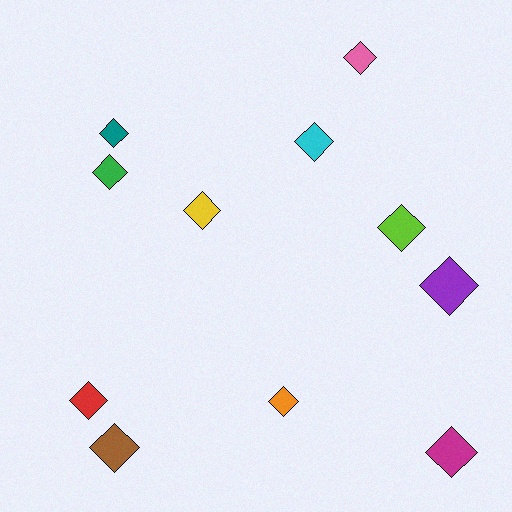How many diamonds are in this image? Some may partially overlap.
There are 11 diamonds.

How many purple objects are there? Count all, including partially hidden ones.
There is 1 purple object.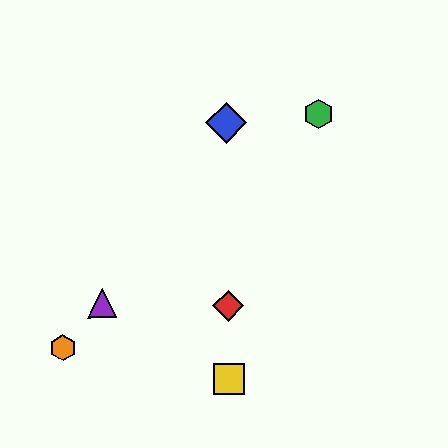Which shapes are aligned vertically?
The red diamond, the blue diamond, the yellow square are aligned vertically.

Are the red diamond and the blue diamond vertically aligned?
Yes, both are at x≈228.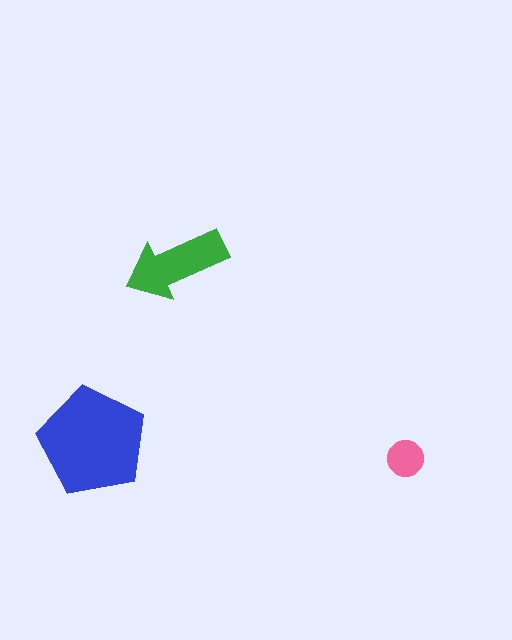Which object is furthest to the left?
The blue pentagon is leftmost.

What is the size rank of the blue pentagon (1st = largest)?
1st.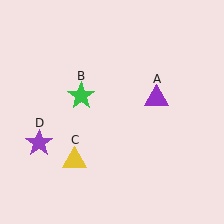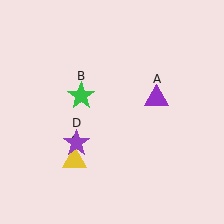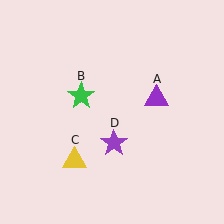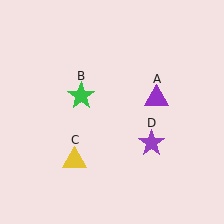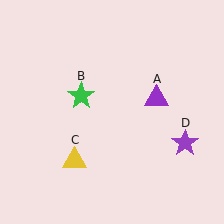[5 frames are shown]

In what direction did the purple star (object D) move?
The purple star (object D) moved right.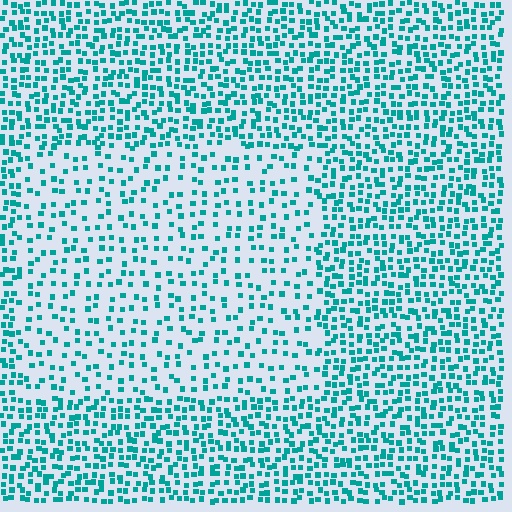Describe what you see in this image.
The image contains small teal elements arranged at two different densities. A rectangle-shaped region is visible where the elements are less densely packed than the surrounding area.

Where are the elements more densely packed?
The elements are more densely packed outside the rectangle boundary.